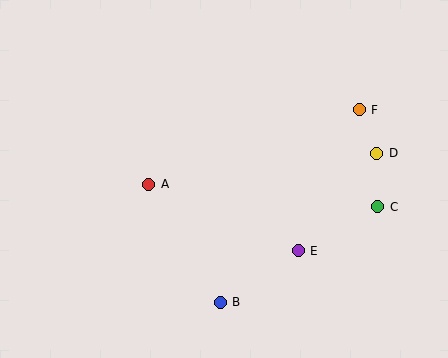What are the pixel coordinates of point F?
Point F is at (359, 110).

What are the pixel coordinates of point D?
Point D is at (377, 153).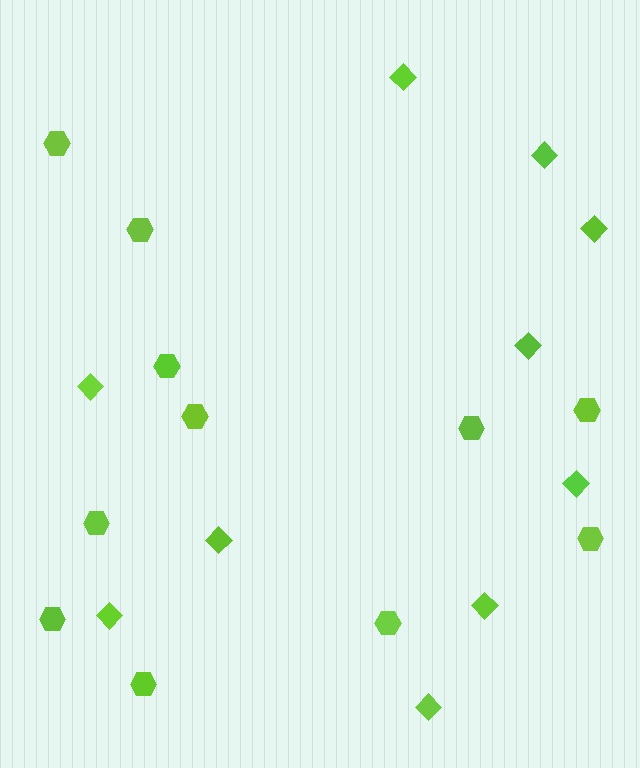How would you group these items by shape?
There are 2 groups: one group of hexagons (11) and one group of diamonds (10).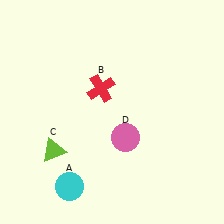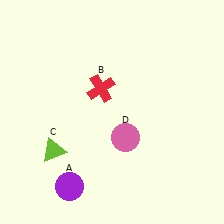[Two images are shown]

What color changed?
The circle (A) changed from cyan in Image 1 to purple in Image 2.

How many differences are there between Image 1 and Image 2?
There is 1 difference between the two images.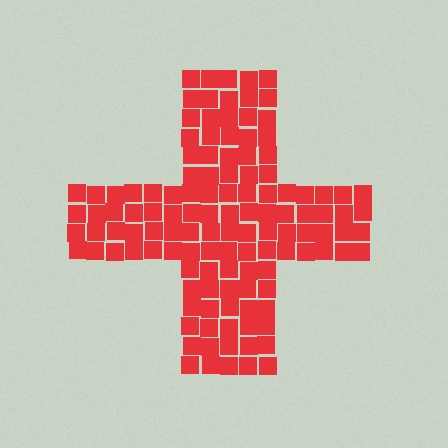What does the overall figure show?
The overall figure shows a cross.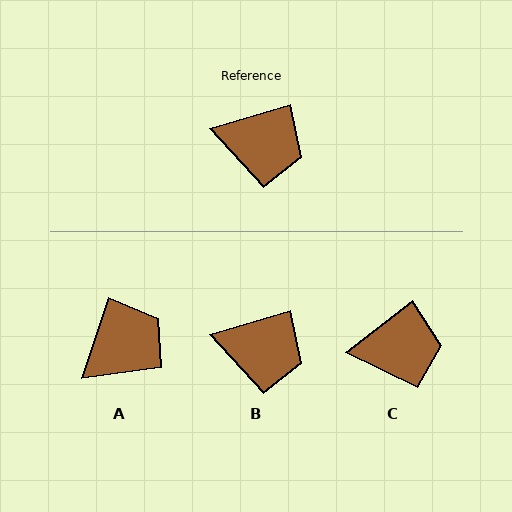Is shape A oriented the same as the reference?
No, it is off by about 55 degrees.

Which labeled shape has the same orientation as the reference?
B.